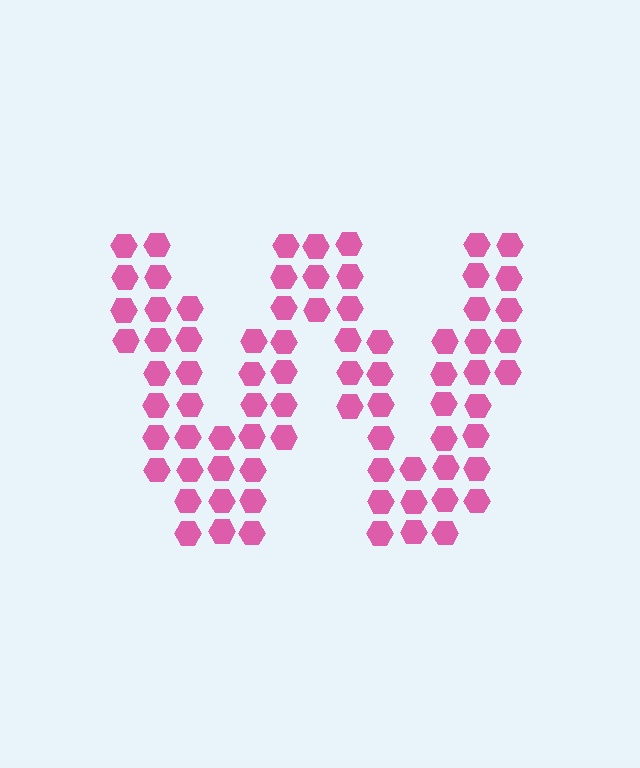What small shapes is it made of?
It is made of small hexagons.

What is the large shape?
The large shape is the letter W.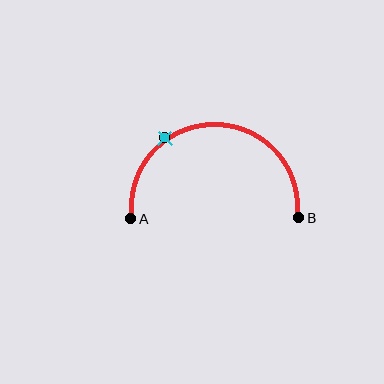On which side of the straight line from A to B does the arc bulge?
The arc bulges above the straight line connecting A and B.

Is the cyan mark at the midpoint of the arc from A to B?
No. The cyan mark lies on the arc but is closer to endpoint A. The arc midpoint would be at the point on the curve equidistant along the arc from both A and B.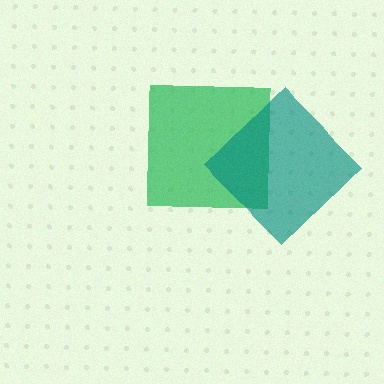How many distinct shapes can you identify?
There are 2 distinct shapes: a green square, a teal diamond.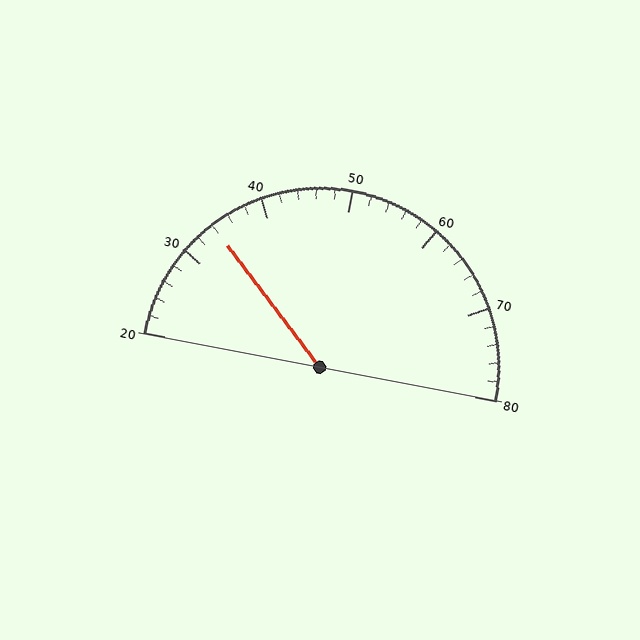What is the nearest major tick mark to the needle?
The nearest major tick mark is 30.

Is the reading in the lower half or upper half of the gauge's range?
The reading is in the lower half of the range (20 to 80).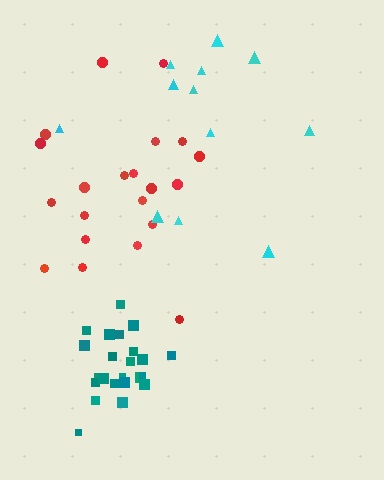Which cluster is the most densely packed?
Teal.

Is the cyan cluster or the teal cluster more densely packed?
Teal.